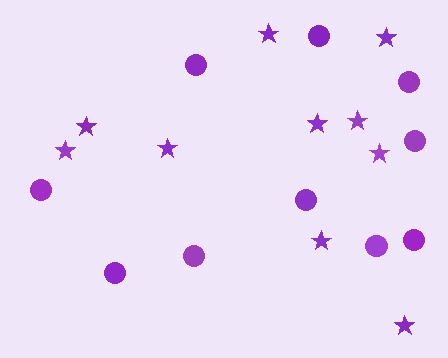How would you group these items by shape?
There are 2 groups: one group of circles (10) and one group of stars (10).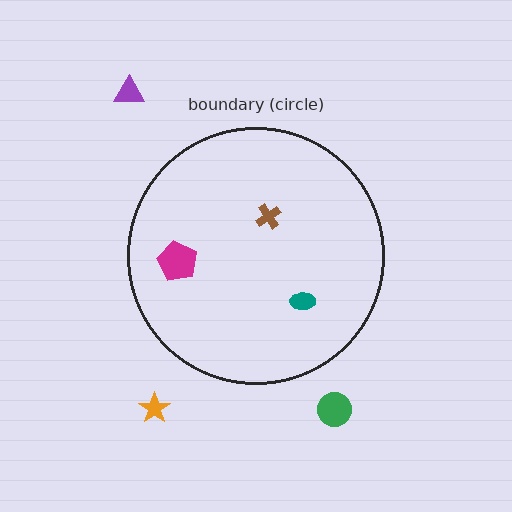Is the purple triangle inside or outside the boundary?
Outside.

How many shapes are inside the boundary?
3 inside, 3 outside.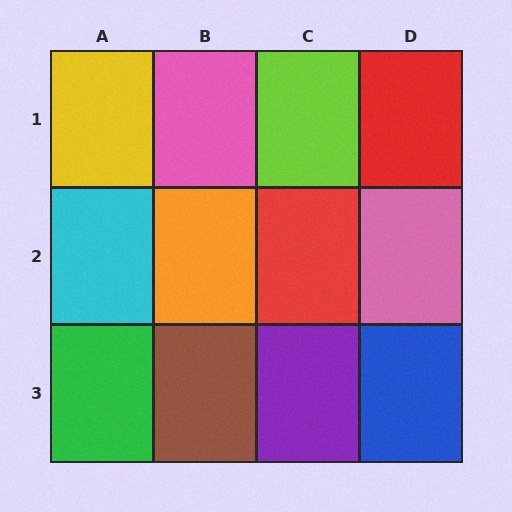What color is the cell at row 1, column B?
Pink.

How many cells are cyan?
1 cell is cyan.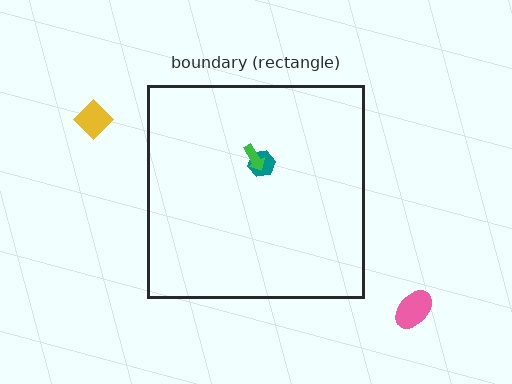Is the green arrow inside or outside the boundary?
Inside.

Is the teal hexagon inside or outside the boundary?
Inside.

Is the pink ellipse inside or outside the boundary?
Outside.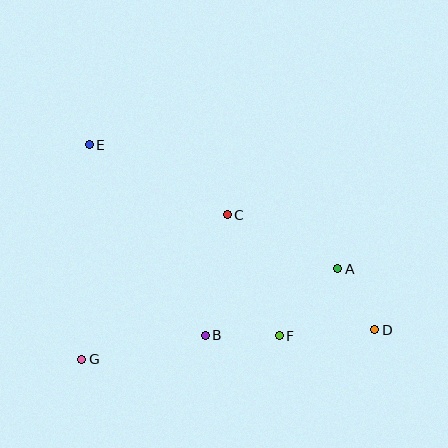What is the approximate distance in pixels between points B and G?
The distance between B and G is approximately 126 pixels.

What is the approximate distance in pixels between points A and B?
The distance between A and B is approximately 148 pixels.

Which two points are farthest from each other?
Points D and E are farthest from each other.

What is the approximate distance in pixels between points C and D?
The distance between C and D is approximately 187 pixels.